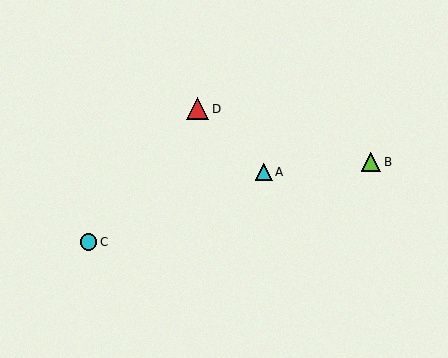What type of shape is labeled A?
Shape A is a cyan triangle.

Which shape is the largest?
The red triangle (labeled D) is the largest.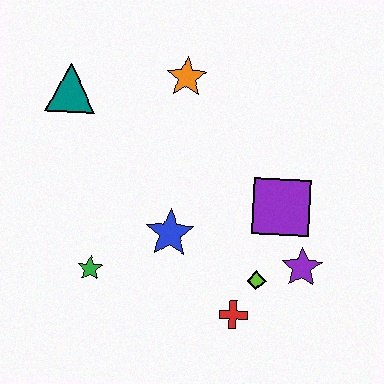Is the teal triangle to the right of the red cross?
No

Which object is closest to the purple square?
The purple star is closest to the purple square.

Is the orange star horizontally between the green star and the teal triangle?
No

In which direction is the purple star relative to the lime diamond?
The purple star is to the right of the lime diamond.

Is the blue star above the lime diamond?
Yes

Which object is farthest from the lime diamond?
The teal triangle is farthest from the lime diamond.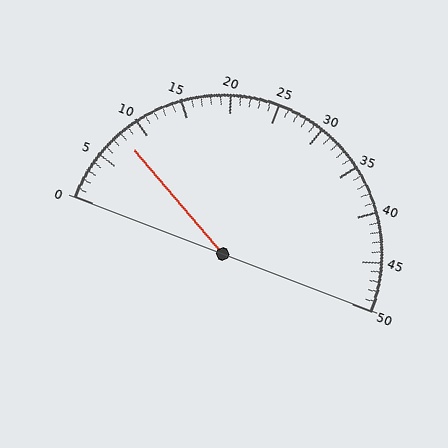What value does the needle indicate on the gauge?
The needle indicates approximately 8.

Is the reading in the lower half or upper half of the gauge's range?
The reading is in the lower half of the range (0 to 50).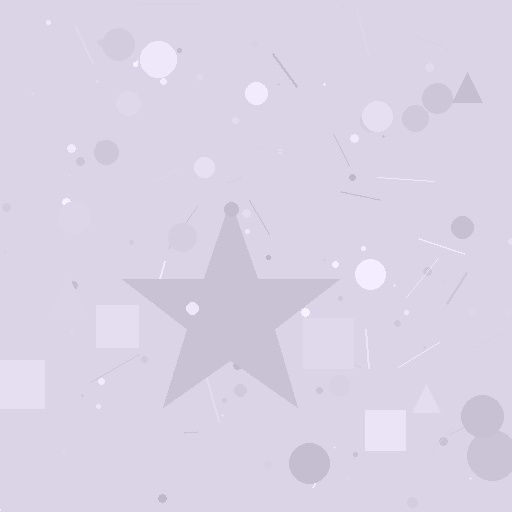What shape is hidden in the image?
A star is hidden in the image.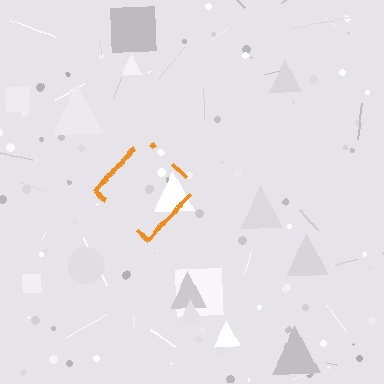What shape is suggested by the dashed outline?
The dashed outline suggests a diamond.